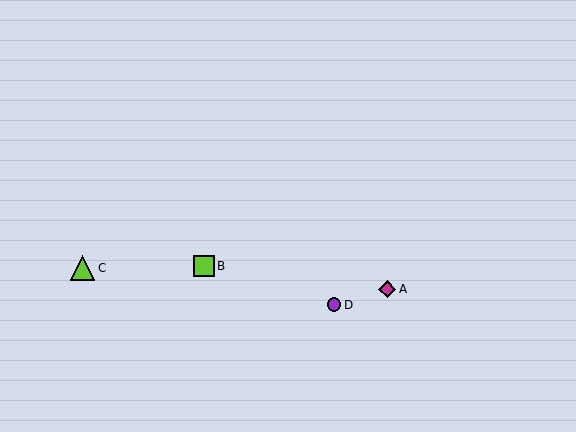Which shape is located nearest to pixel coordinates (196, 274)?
The lime square (labeled B) at (204, 266) is nearest to that location.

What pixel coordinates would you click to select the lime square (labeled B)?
Click at (204, 266) to select the lime square B.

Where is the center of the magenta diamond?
The center of the magenta diamond is at (387, 289).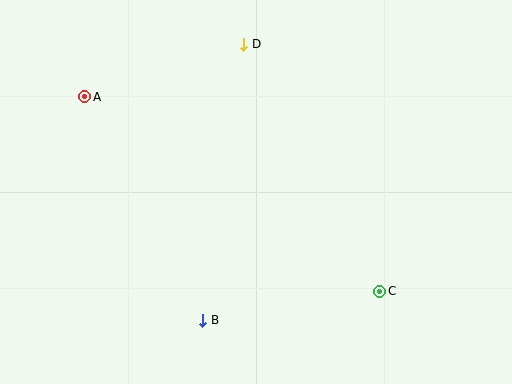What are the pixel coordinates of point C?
Point C is at (380, 291).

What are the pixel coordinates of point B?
Point B is at (203, 320).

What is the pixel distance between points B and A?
The distance between B and A is 253 pixels.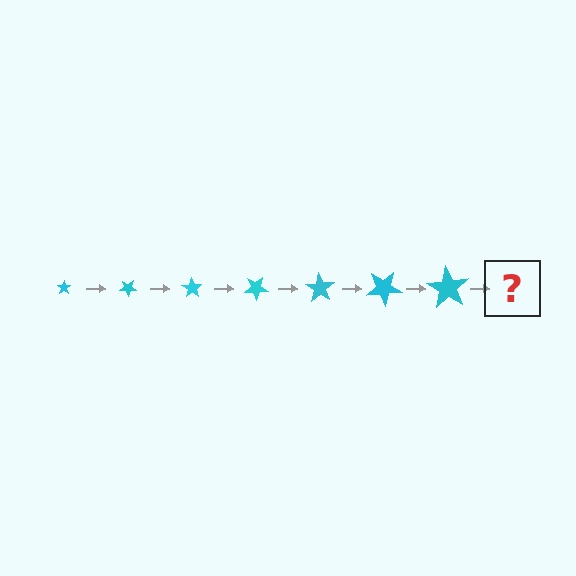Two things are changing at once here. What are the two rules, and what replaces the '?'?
The two rules are that the star grows larger each step and it rotates 35 degrees each step. The '?' should be a star, larger than the previous one and rotated 245 degrees from the start.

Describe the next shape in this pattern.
It should be a star, larger than the previous one and rotated 245 degrees from the start.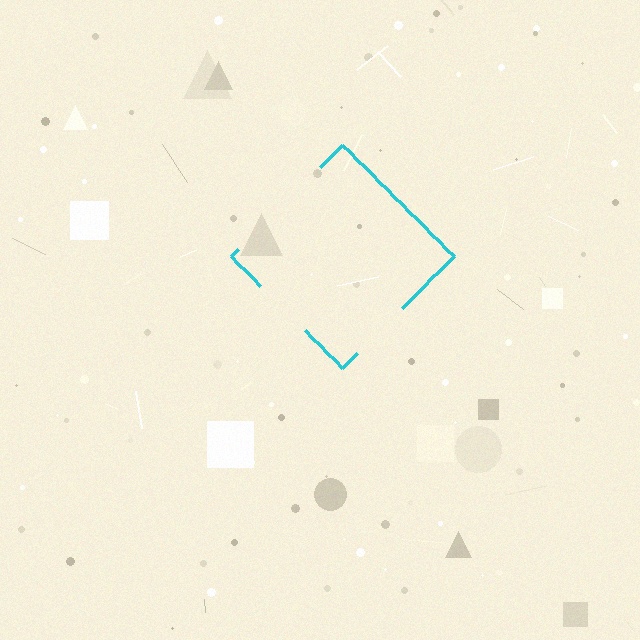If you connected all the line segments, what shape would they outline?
They would outline a diamond.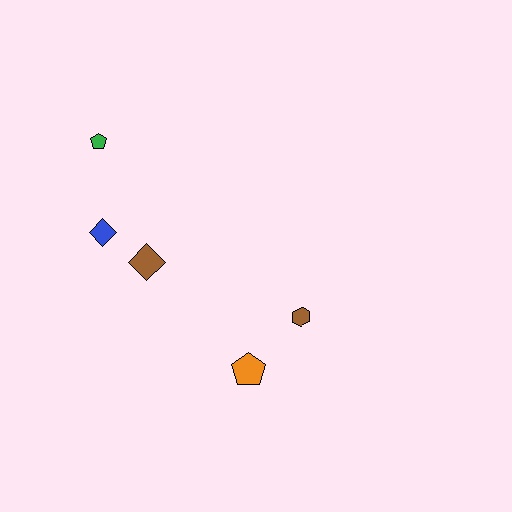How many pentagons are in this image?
There are 2 pentagons.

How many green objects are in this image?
There is 1 green object.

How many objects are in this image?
There are 5 objects.